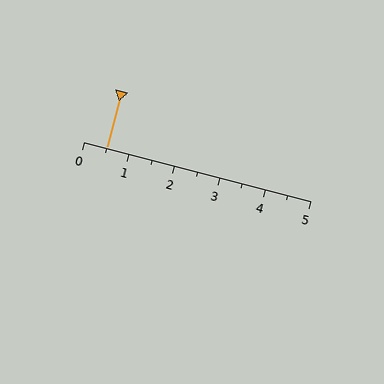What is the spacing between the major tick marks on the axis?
The major ticks are spaced 1 apart.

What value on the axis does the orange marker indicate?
The marker indicates approximately 0.5.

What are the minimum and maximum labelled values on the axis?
The axis runs from 0 to 5.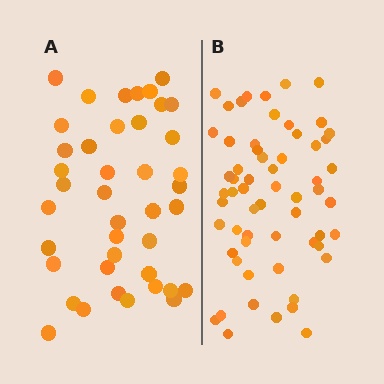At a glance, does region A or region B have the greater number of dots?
Region B (the right region) has more dots.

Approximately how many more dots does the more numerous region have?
Region B has approximately 20 more dots than region A.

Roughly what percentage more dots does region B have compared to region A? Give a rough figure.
About 45% more.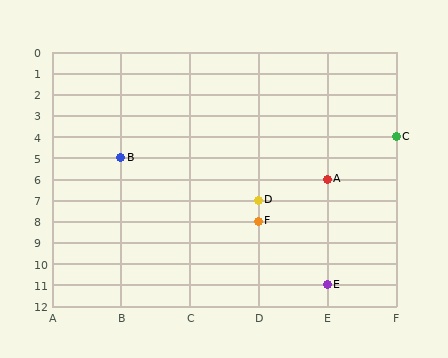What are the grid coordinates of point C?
Point C is at grid coordinates (F, 4).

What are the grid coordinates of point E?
Point E is at grid coordinates (E, 11).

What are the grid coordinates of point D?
Point D is at grid coordinates (D, 7).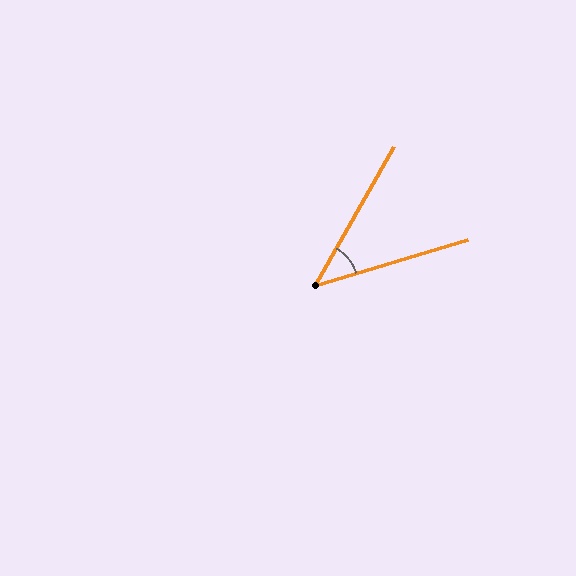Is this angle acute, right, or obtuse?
It is acute.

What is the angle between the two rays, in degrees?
Approximately 44 degrees.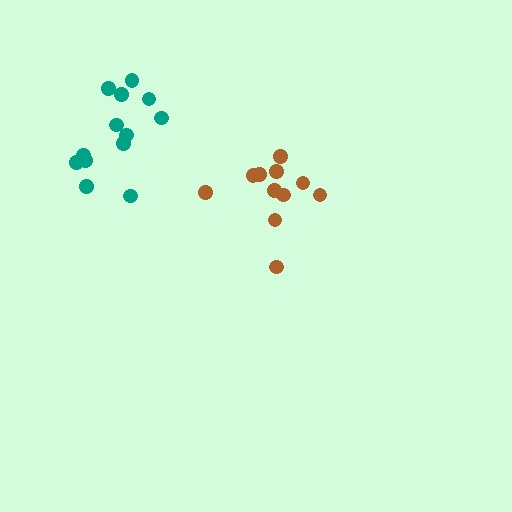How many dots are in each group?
Group 1: 11 dots, Group 2: 13 dots (24 total).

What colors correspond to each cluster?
The clusters are colored: brown, teal.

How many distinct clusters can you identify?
There are 2 distinct clusters.